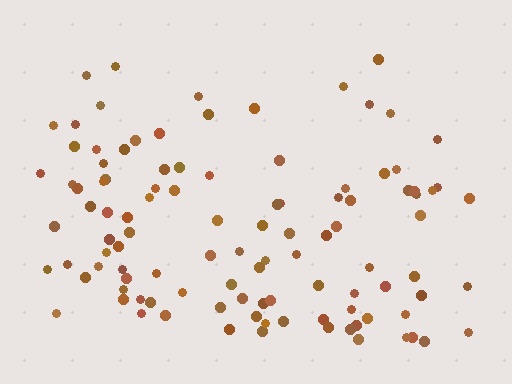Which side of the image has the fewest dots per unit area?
The top.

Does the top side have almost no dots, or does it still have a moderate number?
Still a moderate number, just noticeably fewer than the bottom.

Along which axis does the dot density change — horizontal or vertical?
Vertical.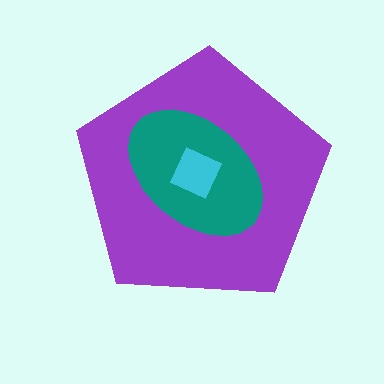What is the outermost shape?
The purple pentagon.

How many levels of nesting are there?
3.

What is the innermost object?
The cyan square.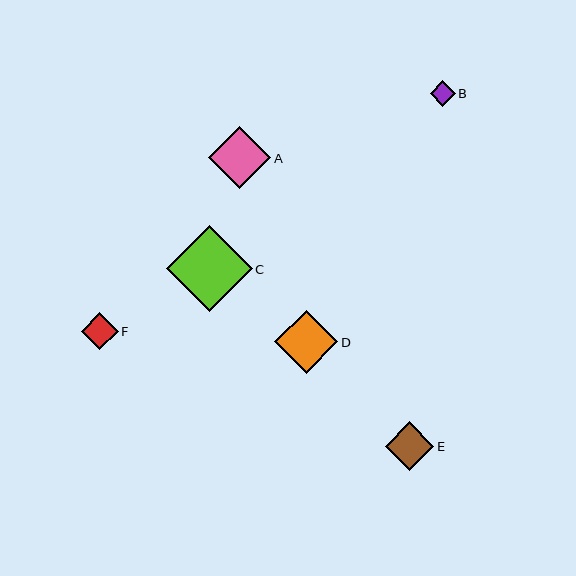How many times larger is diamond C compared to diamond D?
Diamond C is approximately 1.4 times the size of diamond D.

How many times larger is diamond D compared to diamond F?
Diamond D is approximately 1.7 times the size of diamond F.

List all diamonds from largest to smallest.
From largest to smallest: C, D, A, E, F, B.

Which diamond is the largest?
Diamond C is the largest with a size of approximately 86 pixels.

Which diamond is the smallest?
Diamond B is the smallest with a size of approximately 25 pixels.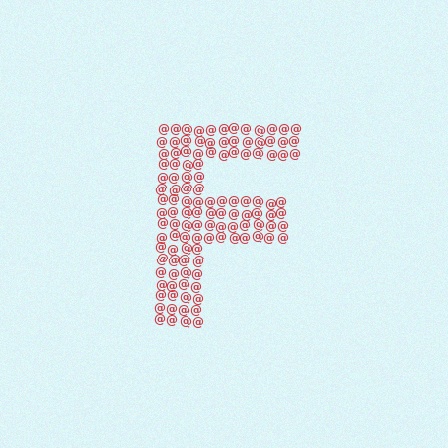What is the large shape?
The large shape is the letter F.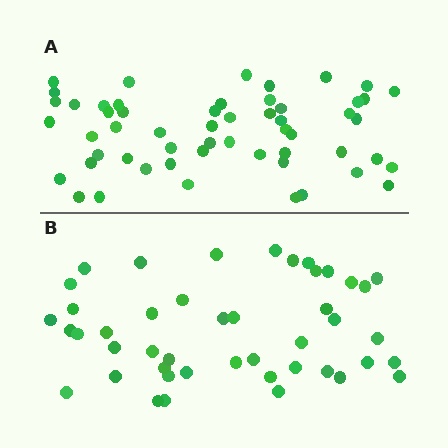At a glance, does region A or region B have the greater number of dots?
Region A (the top region) has more dots.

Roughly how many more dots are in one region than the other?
Region A has roughly 10 or so more dots than region B.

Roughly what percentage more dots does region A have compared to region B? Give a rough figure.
About 20% more.